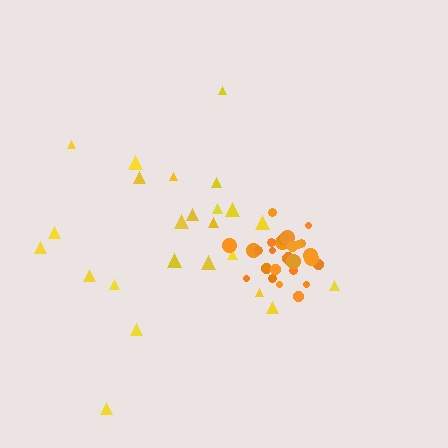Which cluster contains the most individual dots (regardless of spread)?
Orange (27).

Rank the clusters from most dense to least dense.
orange, yellow.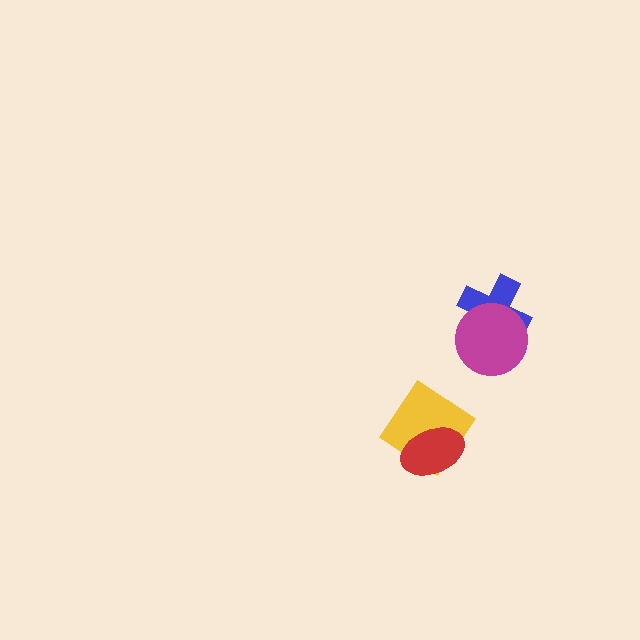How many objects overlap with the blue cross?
1 object overlaps with the blue cross.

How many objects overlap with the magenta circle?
1 object overlaps with the magenta circle.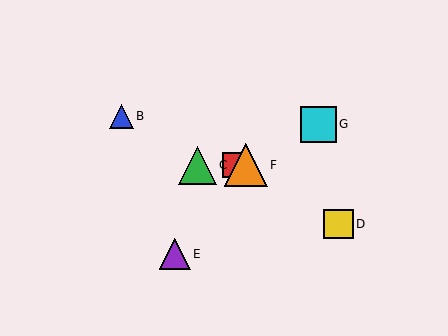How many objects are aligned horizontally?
3 objects (A, C, F) are aligned horizontally.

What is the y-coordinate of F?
Object F is at y≈165.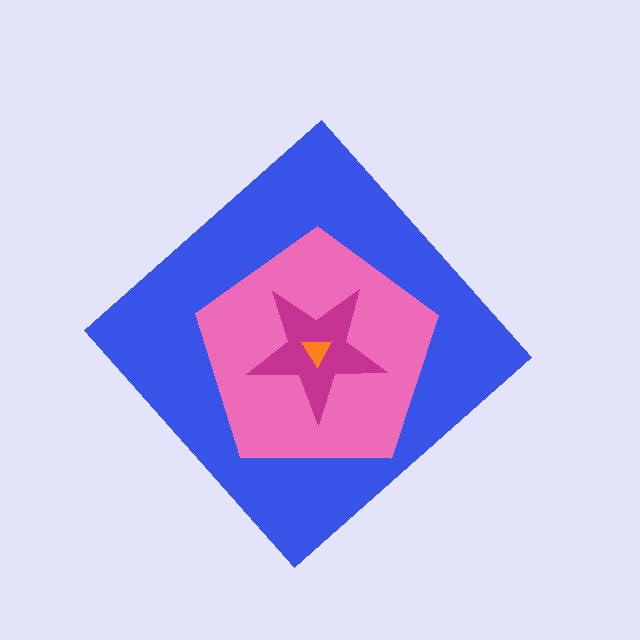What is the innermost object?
The orange triangle.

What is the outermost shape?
The blue diamond.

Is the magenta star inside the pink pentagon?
Yes.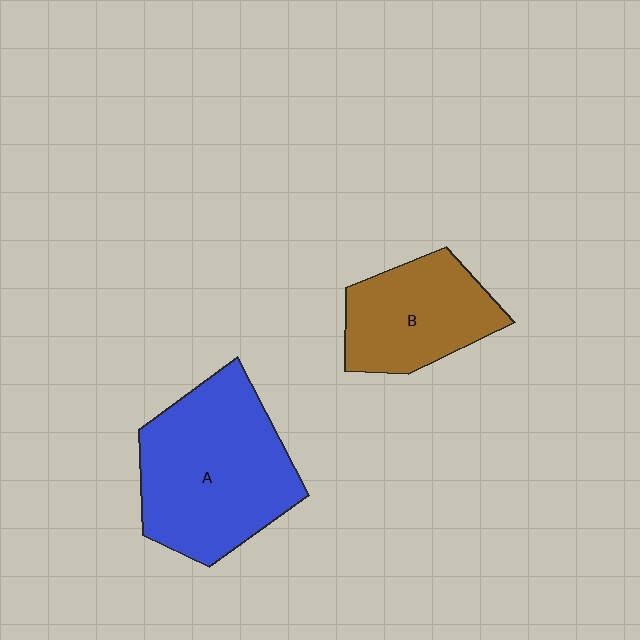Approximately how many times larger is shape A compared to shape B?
Approximately 1.6 times.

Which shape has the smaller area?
Shape B (brown).